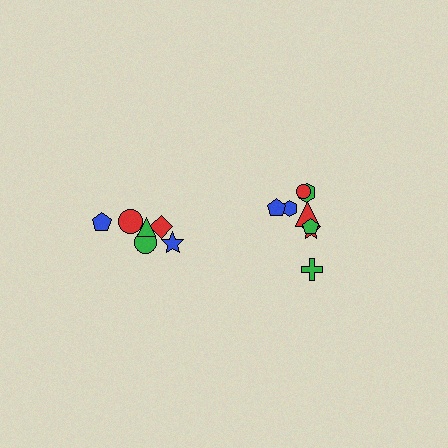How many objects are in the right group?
There are 8 objects.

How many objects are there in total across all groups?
There are 14 objects.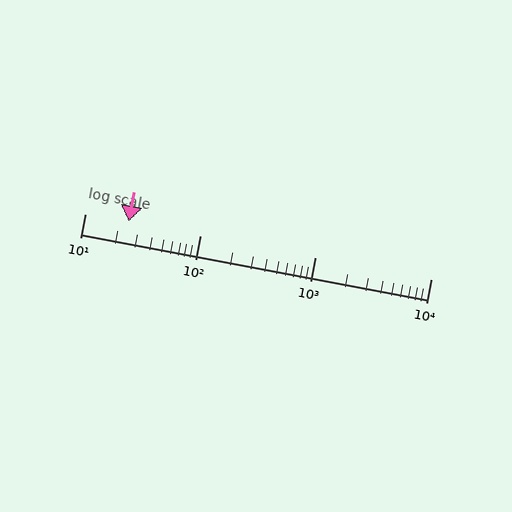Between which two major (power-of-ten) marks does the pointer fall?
The pointer is between 10 and 100.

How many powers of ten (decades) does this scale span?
The scale spans 3 decades, from 10 to 10000.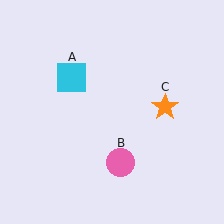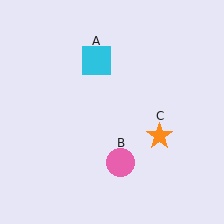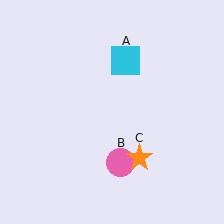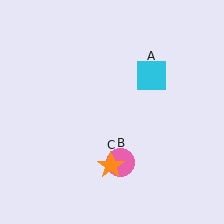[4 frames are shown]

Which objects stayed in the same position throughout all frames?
Pink circle (object B) remained stationary.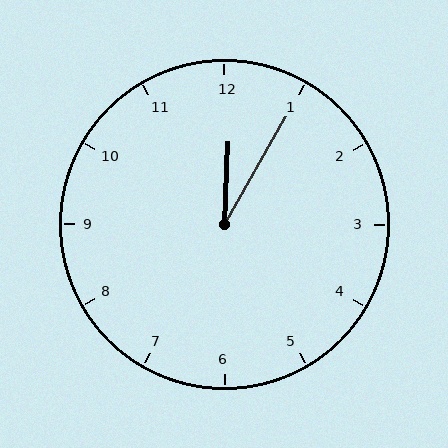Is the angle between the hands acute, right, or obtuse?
It is acute.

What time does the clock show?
12:05.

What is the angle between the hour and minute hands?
Approximately 28 degrees.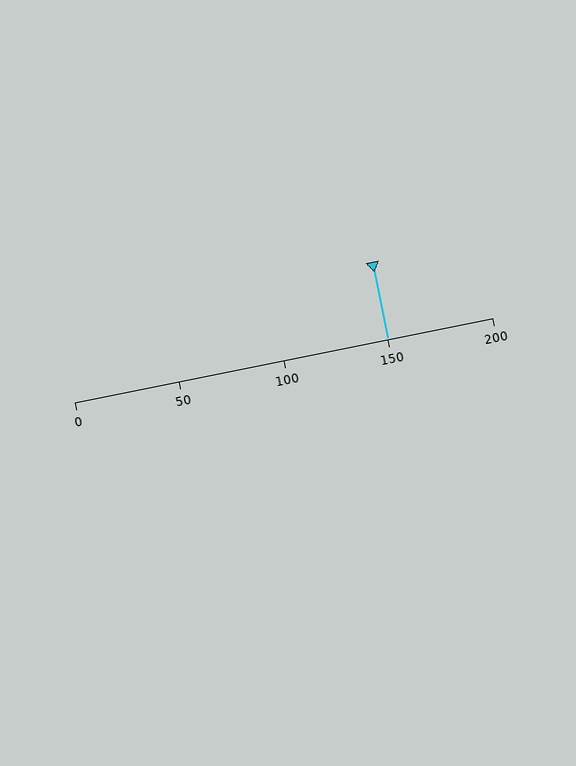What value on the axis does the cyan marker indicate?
The marker indicates approximately 150.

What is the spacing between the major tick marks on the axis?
The major ticks are spaced 50 apart.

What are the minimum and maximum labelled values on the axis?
The axis runs from 0 to 200.